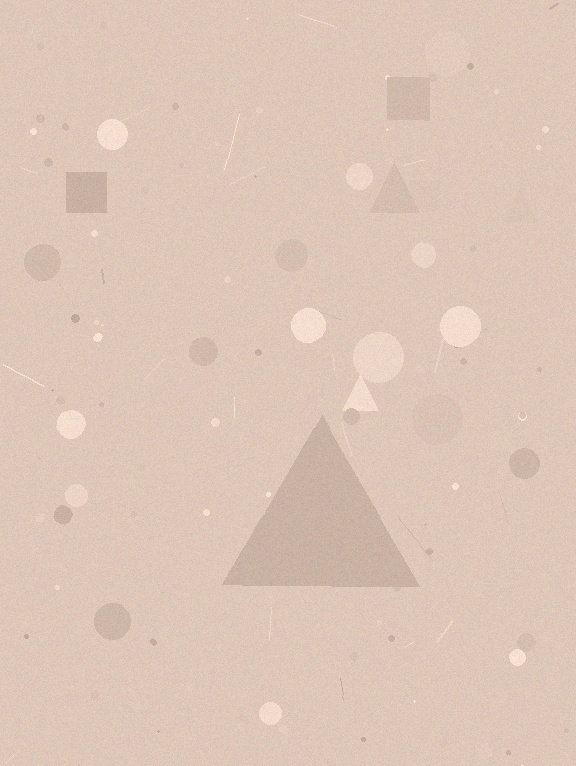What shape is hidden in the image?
A triangle is hidden in the image.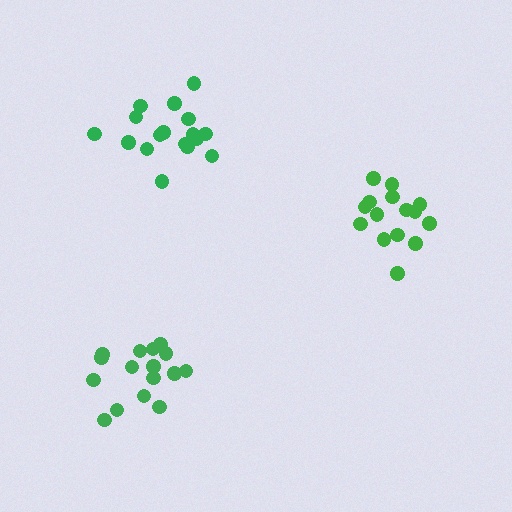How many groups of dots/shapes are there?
There are 3 groups.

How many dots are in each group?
Group 1: 16 dots, Group 2: 15 dots, Group 3: 17 dots (48 total).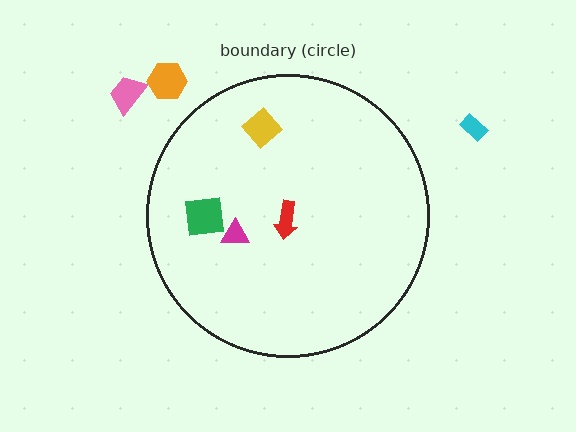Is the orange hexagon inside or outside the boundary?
Outside.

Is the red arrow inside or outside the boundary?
Inside.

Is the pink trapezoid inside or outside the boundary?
Outside.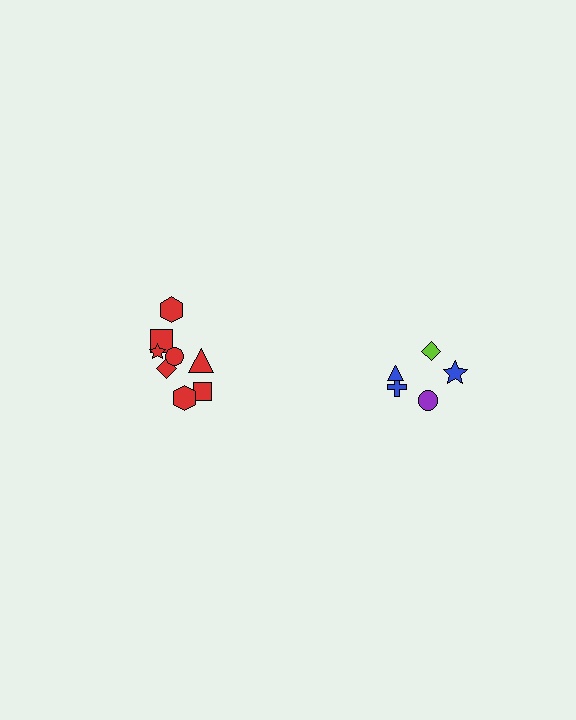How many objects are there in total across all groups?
There are 13 objects.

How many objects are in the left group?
There are 8 objects.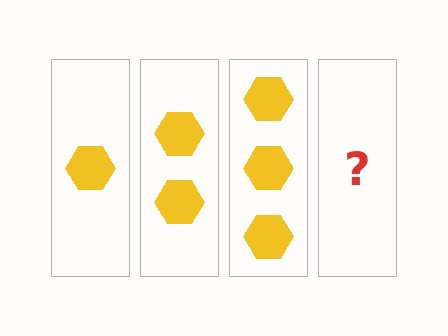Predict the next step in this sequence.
The next step is 4 hexagons.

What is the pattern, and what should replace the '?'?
The pattern is that each step adds one more hexagon. The '?' should be 4 hexagons.